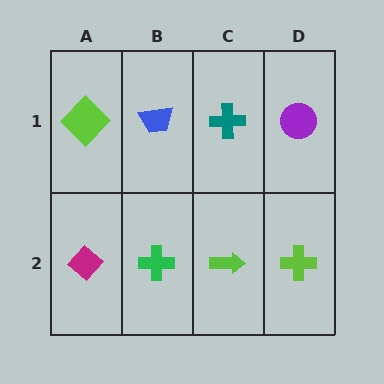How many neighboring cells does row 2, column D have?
2.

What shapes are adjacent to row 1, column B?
A green cross (row 2, column B), a lime diamond (row 1, column A), a teal cross (row 1, column C).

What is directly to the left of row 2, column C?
A green cross.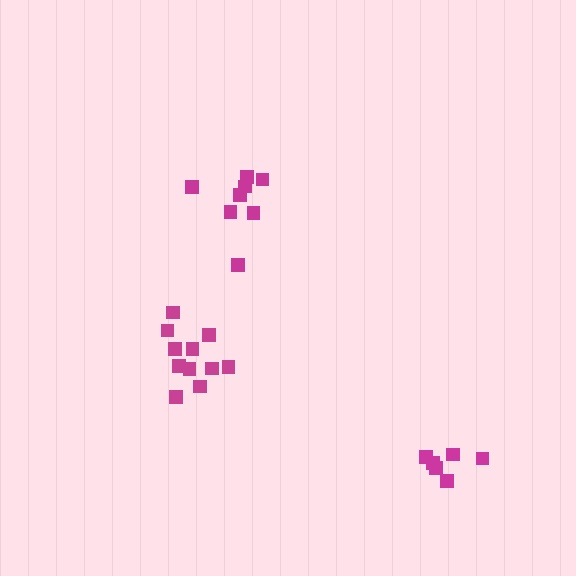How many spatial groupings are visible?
There are 3 spatial groupings.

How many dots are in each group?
Group 1: 11 dots, Group 2: 8 dots, Group 3: 6 dots (25 total).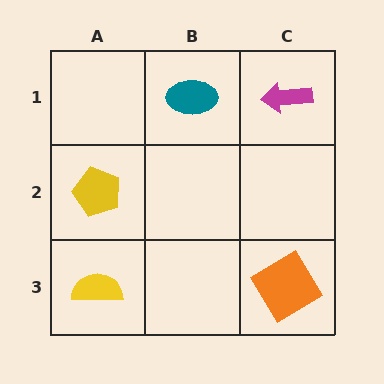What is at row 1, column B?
A teal ellipse.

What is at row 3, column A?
A yellow semicircle.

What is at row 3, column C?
An orange diamond.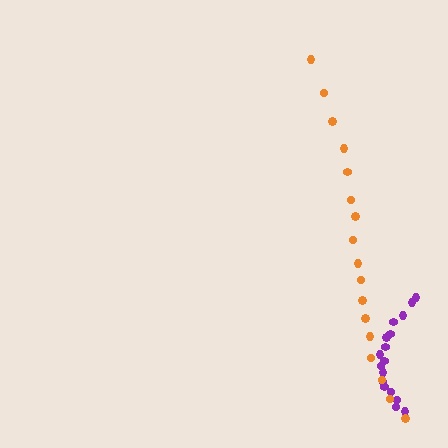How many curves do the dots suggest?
There are 2 distinct paths.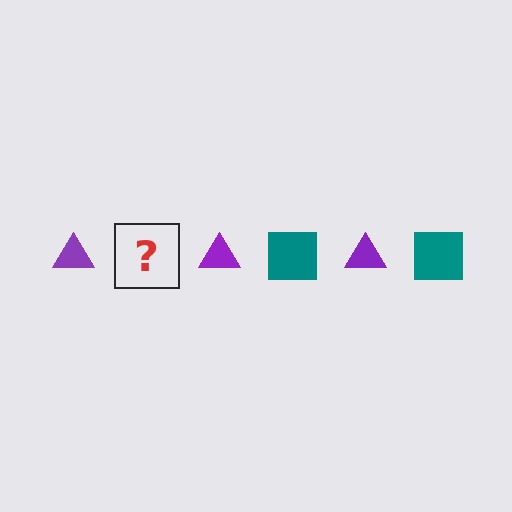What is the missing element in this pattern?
The missing element is a teal square.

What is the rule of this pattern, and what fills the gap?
The rule is that the pattern alternates between purple triangle and teal square. The gap should be filled with a teal square.